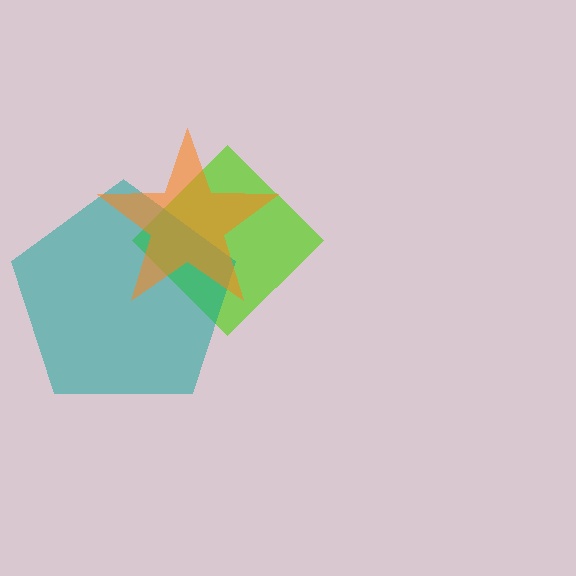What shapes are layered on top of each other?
The layered shapes are: a lime diamond, a teal pentagon, an orange star.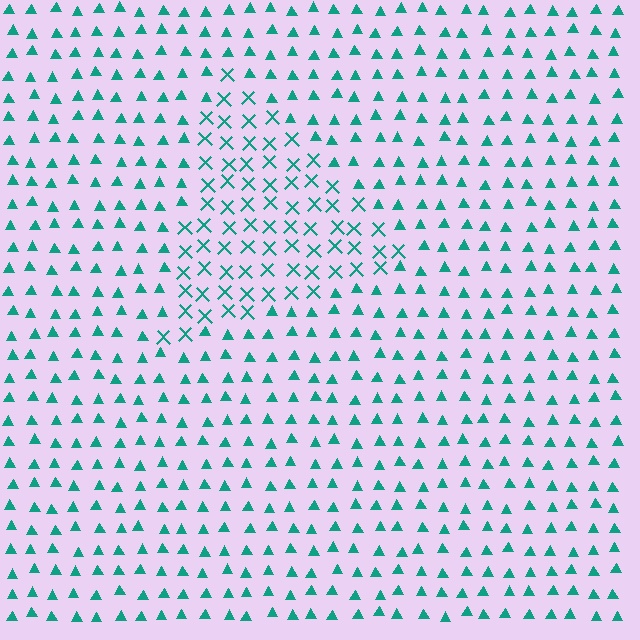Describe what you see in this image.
The image is filled with small teal elements arranged in a uniform grid. A triangle-shaped region contains X marks, while the surrounding area contains triangles. The boundary is defined purely by the change in element shape.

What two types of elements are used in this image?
The image uses X marks inside the triangle region and triangles outside it.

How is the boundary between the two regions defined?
The boundary is defined by a change in element shape: X marks inside vs. triangles outside. All elements share the same color and spacing.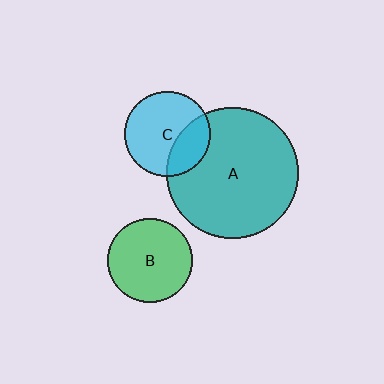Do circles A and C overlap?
Yes.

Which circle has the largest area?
Circle A (teal).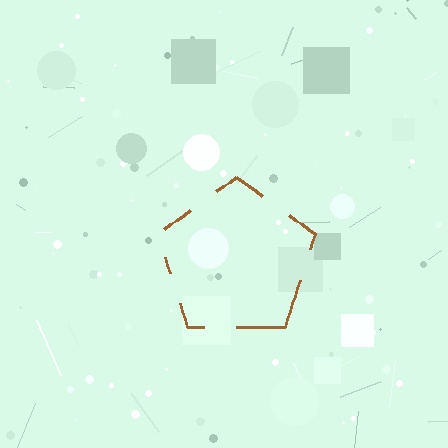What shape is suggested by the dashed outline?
The dashed outline suggests a pentagon.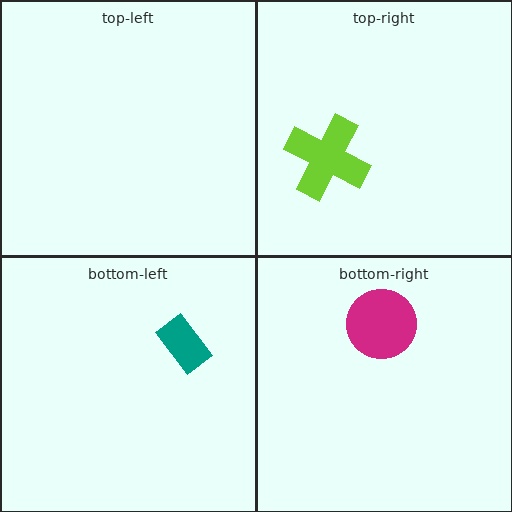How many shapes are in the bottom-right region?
1.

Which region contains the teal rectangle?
The bottom-left region.